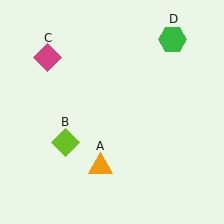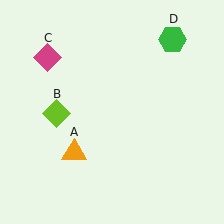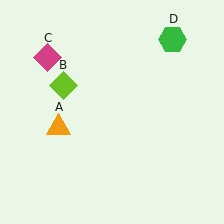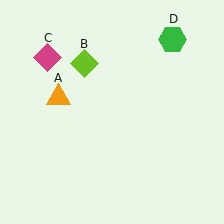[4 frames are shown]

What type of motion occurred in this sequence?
The orange triangle (object A), lime diamond (object B) rotated clockwise around the center of the scene.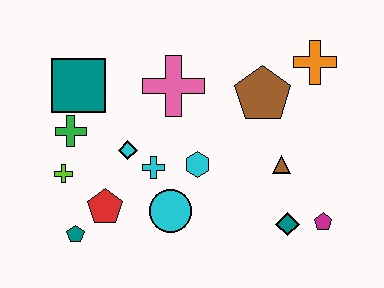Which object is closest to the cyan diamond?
The cyan cross is closest to the cyan diamond.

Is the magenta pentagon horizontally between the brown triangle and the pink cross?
No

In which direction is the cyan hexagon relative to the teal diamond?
The cyan hexagon is to the left of the teal diamond.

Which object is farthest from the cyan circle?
The orange cross is farthest from the cyan circle.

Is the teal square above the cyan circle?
Yes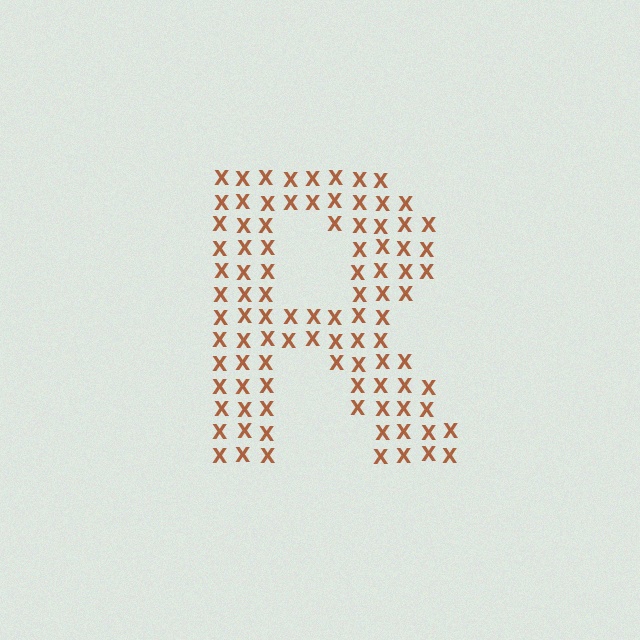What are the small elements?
The small elements are letter X's.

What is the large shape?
The large shape is the letter R.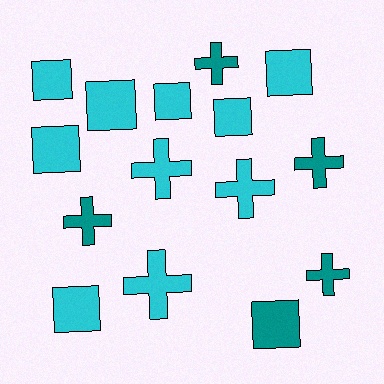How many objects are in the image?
There are 15 objects.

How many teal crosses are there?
There are 4 teal crosses.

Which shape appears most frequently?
Square, with 8 objects.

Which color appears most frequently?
Cyan, with 10 objects.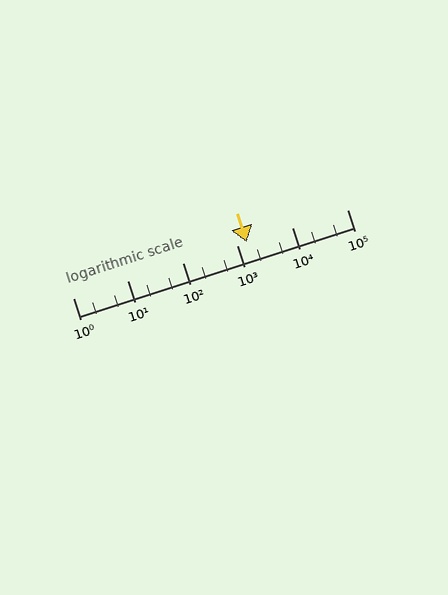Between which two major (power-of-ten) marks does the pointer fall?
The pointer is between 1000 and 10000.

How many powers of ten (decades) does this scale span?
The scale spans 5 decades, from 1 to 100000.